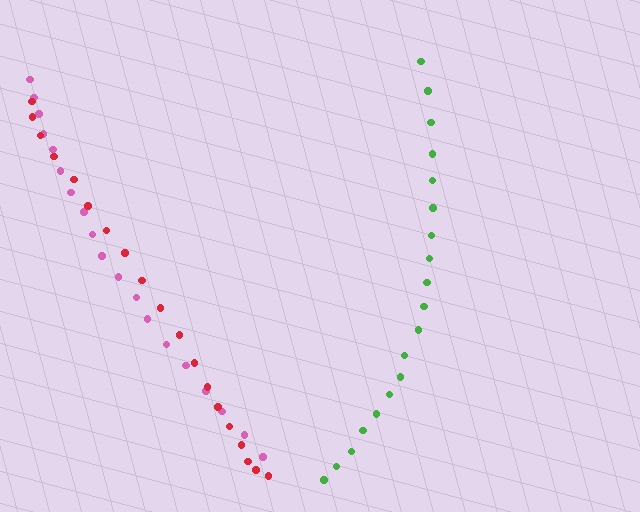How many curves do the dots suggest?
There are 3 distinct paths.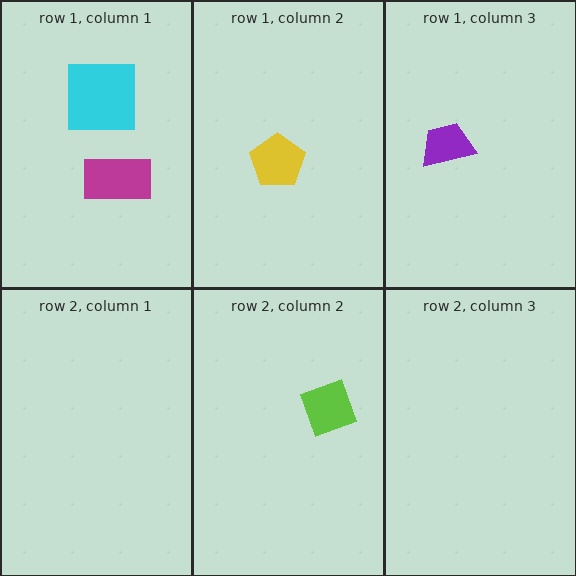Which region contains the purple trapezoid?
The row 1, column 3 region.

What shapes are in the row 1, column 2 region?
The yellow pentagon.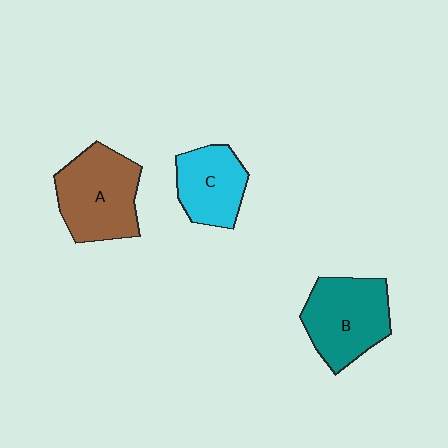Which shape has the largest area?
Shape A (brown).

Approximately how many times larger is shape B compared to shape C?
Approximately 1.3 times.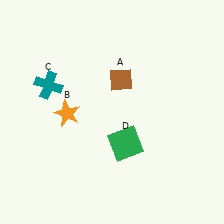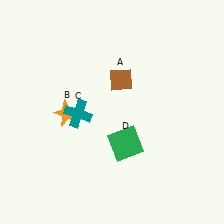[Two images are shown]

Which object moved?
The teal cross (C) moved right.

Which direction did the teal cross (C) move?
The teal cross (C) moved right.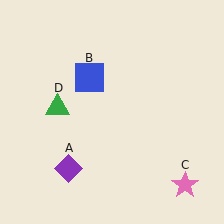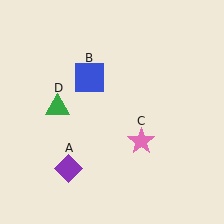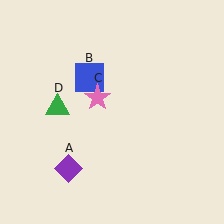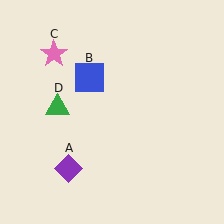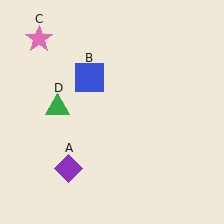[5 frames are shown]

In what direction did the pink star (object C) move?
The pink star (object C) moved up and to the left.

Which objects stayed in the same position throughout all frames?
Purple diamond (object A) and blue square (object B) and green triangle (object D) remained stationary.